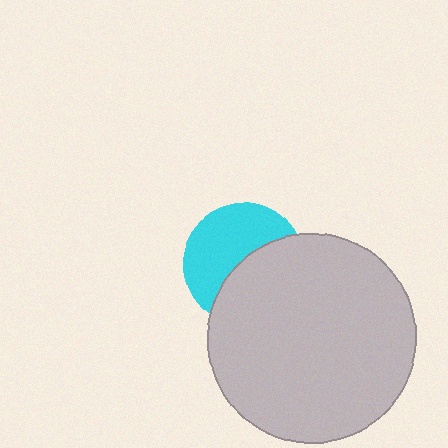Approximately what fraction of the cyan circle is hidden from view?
Roughly 48% of the cyan circle is hidden behind the light gray circle.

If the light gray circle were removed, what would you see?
You would see the complete cyan circle.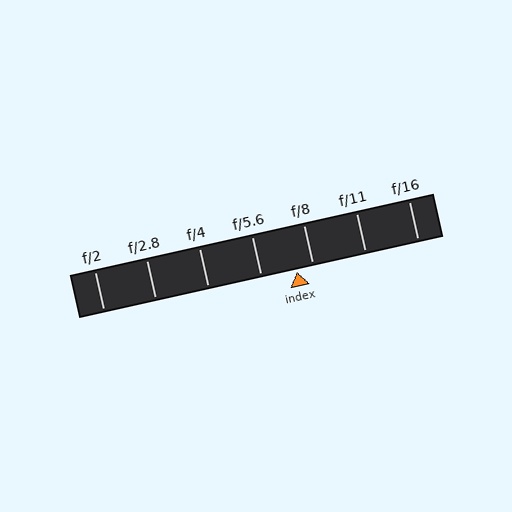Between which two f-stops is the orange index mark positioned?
The index mark is between f/5.6 and f/8.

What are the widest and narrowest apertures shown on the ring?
The widest aperture shown is f/2 and the narrowest is f/16.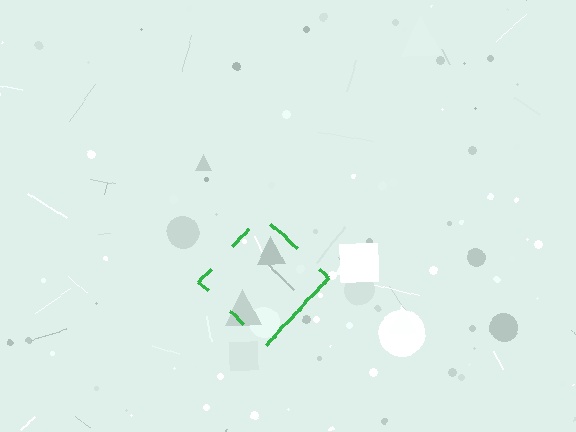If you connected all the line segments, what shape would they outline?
They would outline a diamond.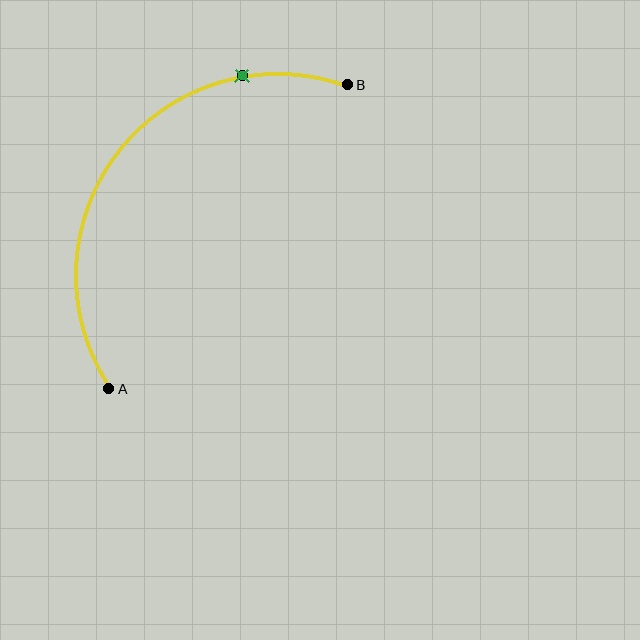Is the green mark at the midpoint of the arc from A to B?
No. The green mark lies on the arc but is closer to endpoint B. The arc midpoint would be at the point on the curve equidistant along the arc from both A and B.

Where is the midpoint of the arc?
The arc midpoint is the point on the curve farthest from the straight line joining A and B. It sits above and to the left of that line.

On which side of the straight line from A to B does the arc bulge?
The arc bulges above and to the left of the straight line connecting A and B.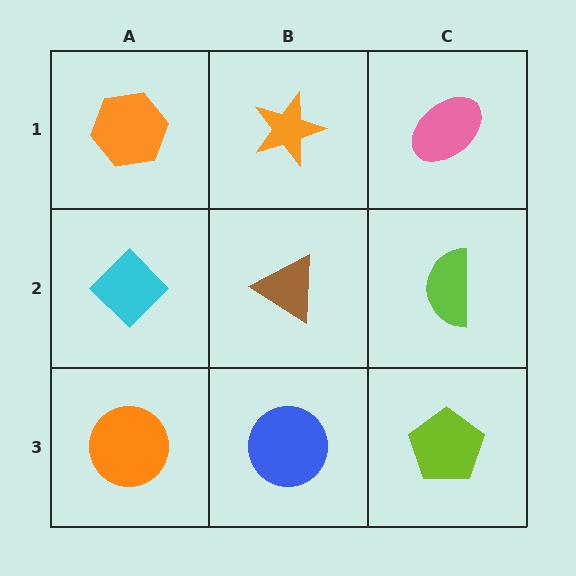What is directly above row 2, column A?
An orange hexagon.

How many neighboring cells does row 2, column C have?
3.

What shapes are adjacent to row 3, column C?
A lime semicircle (row 2, column C), a blue circle (row 3, column B).